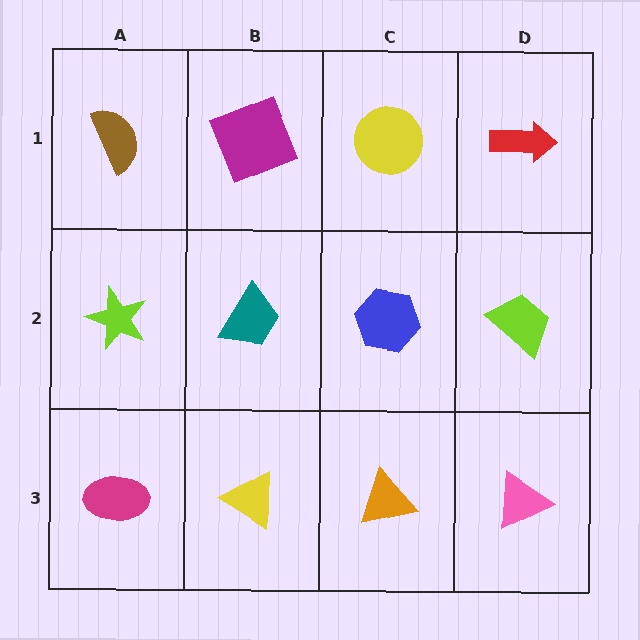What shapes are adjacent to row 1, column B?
A teal trapezoid (row 2, column B), a brown semicircle (row 1, column A), a yellow circle (row 1, column C).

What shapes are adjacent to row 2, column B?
A magenta square (row 1, column B), a yellow triangle (row 3, column B), a lime star (row 2, column A), a blue hexagon (row 2, column C).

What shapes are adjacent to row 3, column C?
A blue hexagon (row 2, column C), a yellow triangle (row 3, column B), a pink triangle (row 3, column D).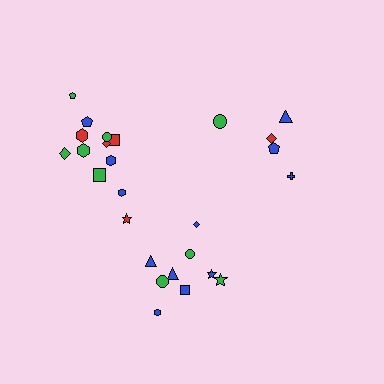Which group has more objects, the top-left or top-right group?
The top-left group.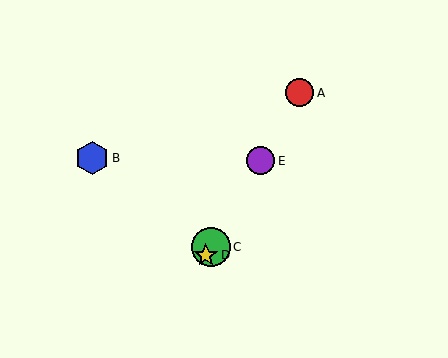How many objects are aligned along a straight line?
4 objects (A, C, D, E) are aligned along a straight line.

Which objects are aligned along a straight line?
Objects A, C, D, E are aligned along a straight line.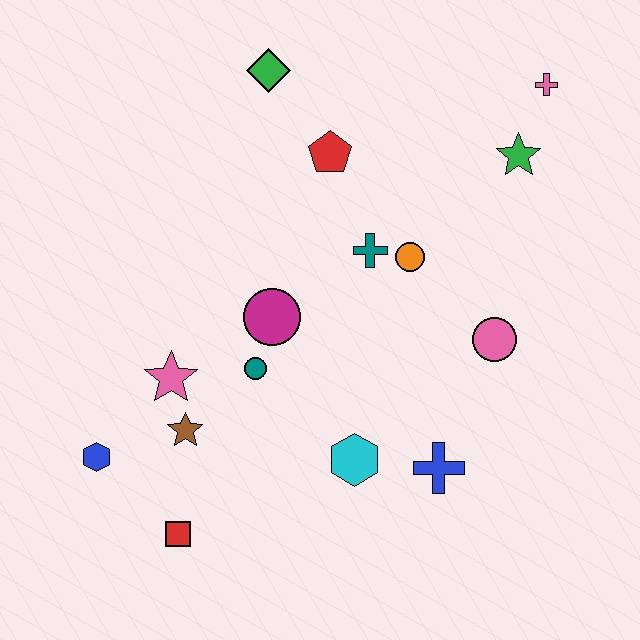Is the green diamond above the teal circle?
Yes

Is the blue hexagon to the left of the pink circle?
Yes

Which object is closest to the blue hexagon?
The brown star is closest to the blue hexagon.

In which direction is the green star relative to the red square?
The green star is above the red square.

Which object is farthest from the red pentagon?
The red square is farthest from the red pentagon.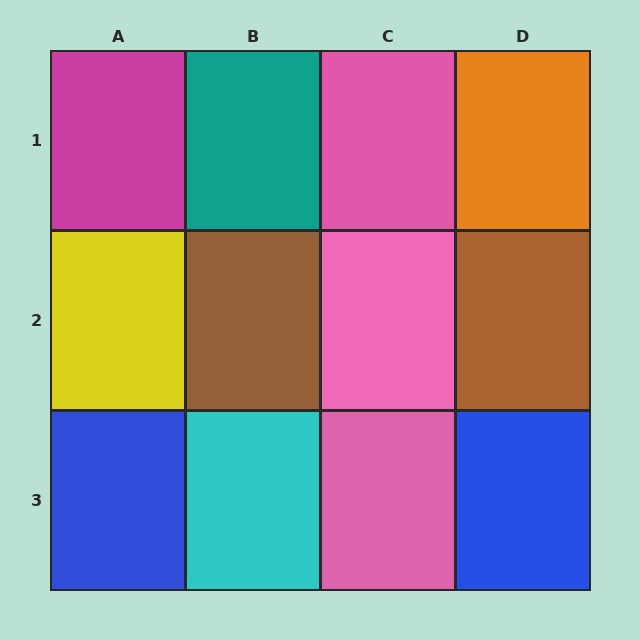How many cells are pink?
3 cells are pink.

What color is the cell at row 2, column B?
Brown.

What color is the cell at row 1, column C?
Pink.